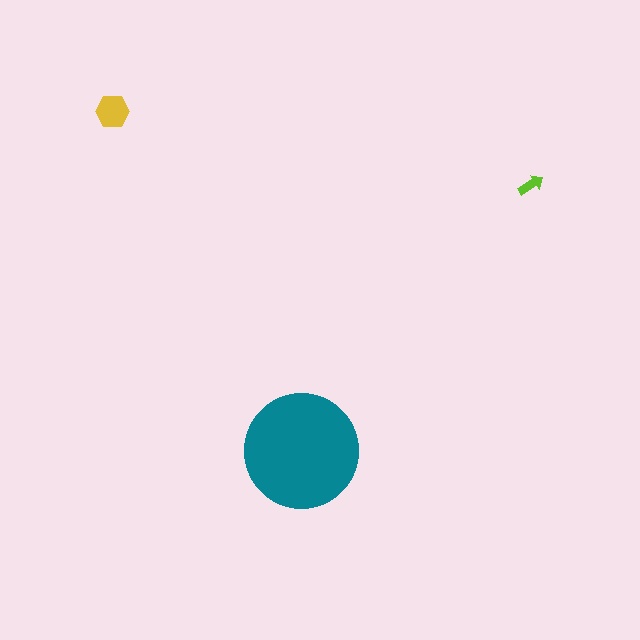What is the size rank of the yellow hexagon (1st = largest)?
2nd.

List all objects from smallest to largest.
The lime arrow, the yellow hexagon, the teal circle.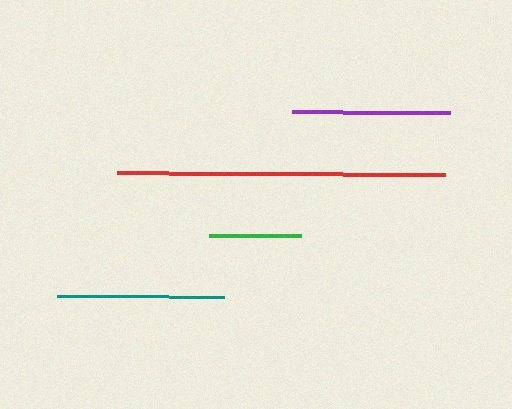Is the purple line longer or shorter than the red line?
The red line is longer than the purple line.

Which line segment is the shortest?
The green line is the shortest at approximately 93 pixels.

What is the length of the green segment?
The green segment is approximately 93 pixels long.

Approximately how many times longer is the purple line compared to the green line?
The purple line is approximately 1.7 times the length of the green line.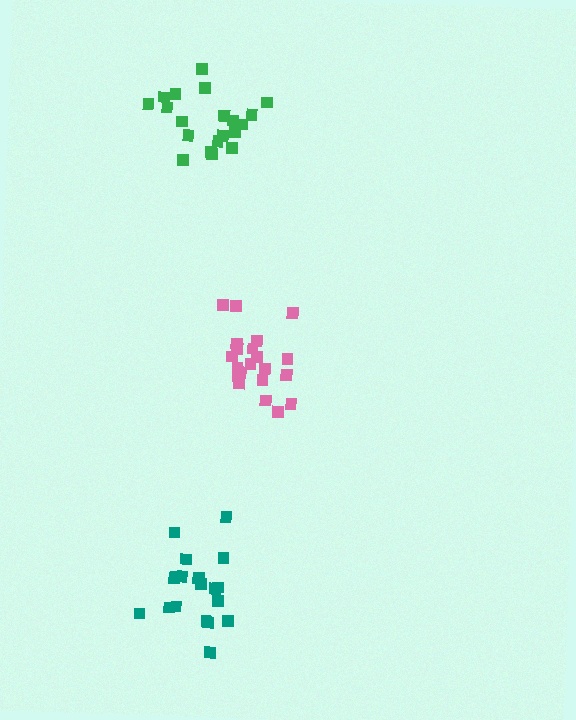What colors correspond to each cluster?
The clusters are colored: pink, green, teal.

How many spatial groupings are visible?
There are 3 spatial groupings.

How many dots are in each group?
Group 1: 21 dots, Group 2: 20 dots, Group 3: 19 dots (60 total).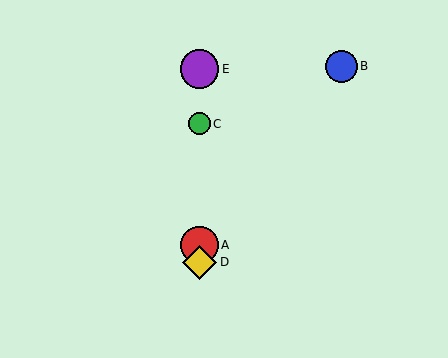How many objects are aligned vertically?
4 objects (A, C, D, E) are aligned vertically.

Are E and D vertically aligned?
Yes, both are at x≈200.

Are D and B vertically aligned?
No, D is at x≈200 and B is at x≈341.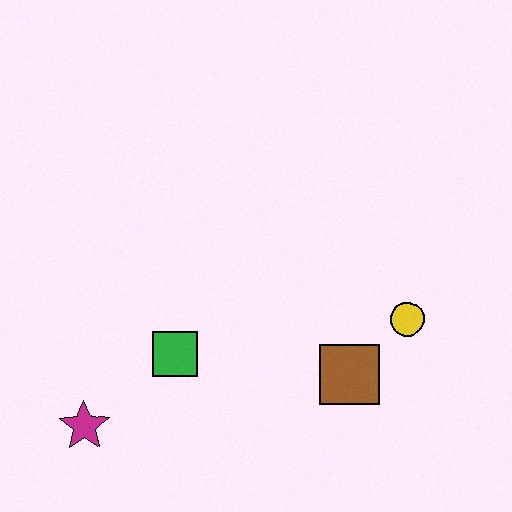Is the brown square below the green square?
Yes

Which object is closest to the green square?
The magenta star is closest to the green square.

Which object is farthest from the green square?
The yellow circle is farthest from the green square.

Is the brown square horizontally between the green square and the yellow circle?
Yes